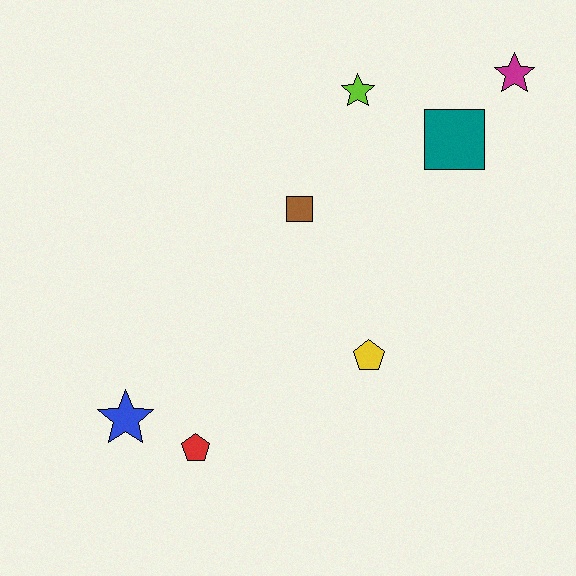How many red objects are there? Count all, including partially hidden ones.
There is 1 red object.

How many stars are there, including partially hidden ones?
There are 3 stars.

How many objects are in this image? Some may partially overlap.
There are 7 objects.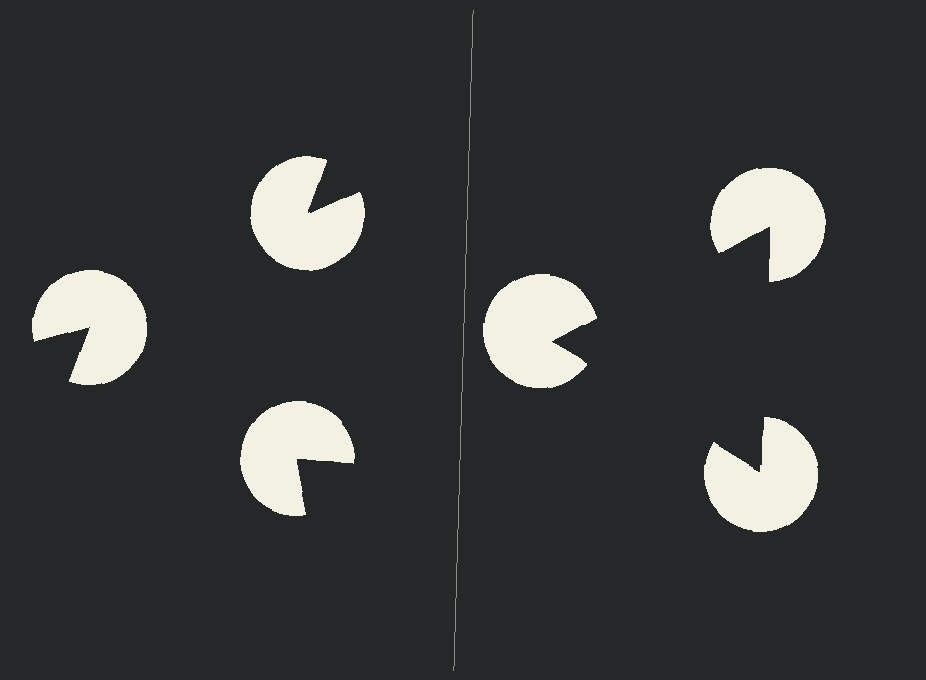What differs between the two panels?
The pac-man discs are positioned identically on both sides; only the wedge orientations differ. On the right they align to a triangle; on the left they are misaligned.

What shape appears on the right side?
An illusory triangle.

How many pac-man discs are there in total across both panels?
6 — 3 on each side.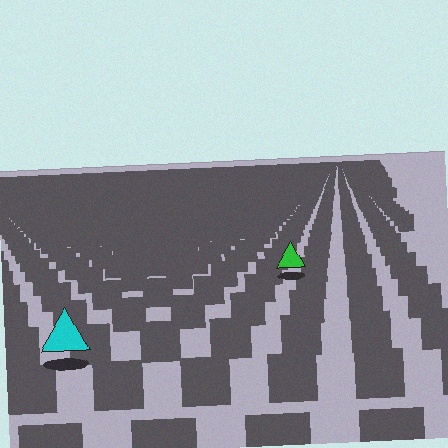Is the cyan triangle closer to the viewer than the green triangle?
Yes. The cyan triangle is closer — you can tell from the texture gradient: the ground texture is coarser near it.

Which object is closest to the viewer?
The cyan triangle is closest. The texture marks near it are larger and more spread out.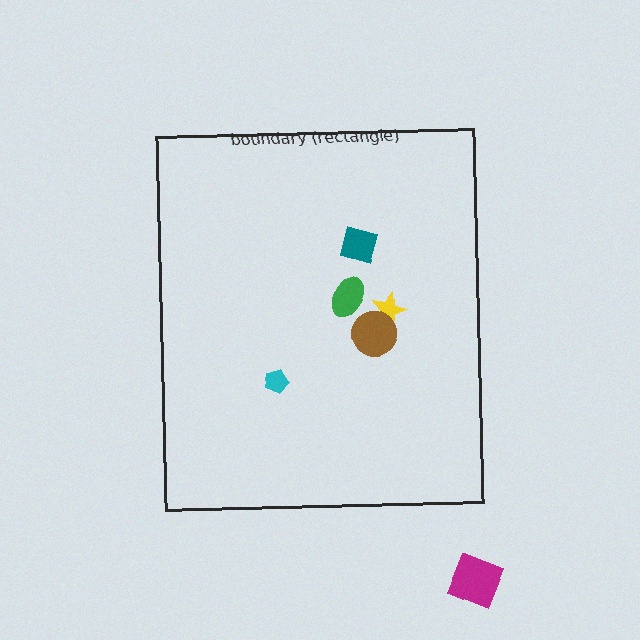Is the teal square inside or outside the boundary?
Inside.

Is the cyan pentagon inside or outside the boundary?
Inside.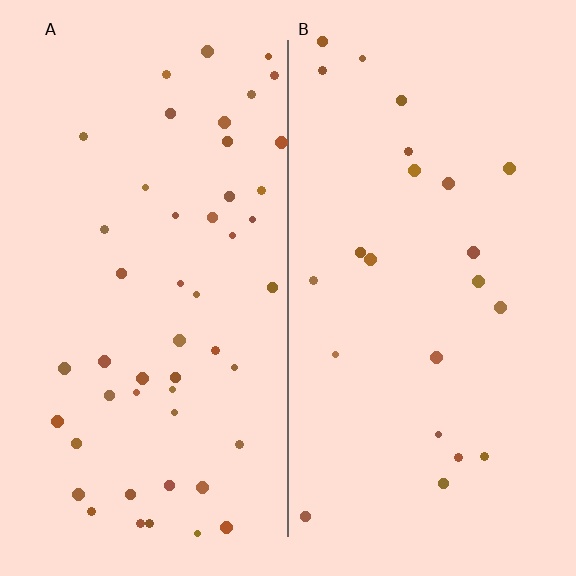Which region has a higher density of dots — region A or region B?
A (the left).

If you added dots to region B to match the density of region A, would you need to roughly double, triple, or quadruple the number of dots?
Approximately double.